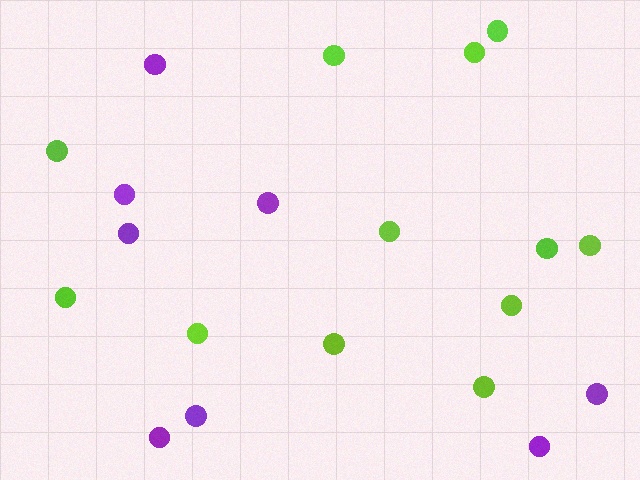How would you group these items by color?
There are 2 groups: one group of lime circles (12) and one group of purple circles (8).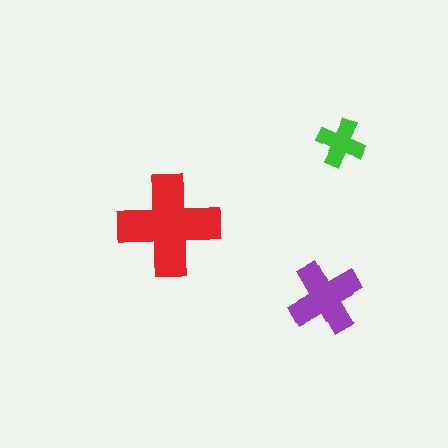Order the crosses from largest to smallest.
the red one, the purple one, the green one.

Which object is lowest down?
The purple cross is bottommost.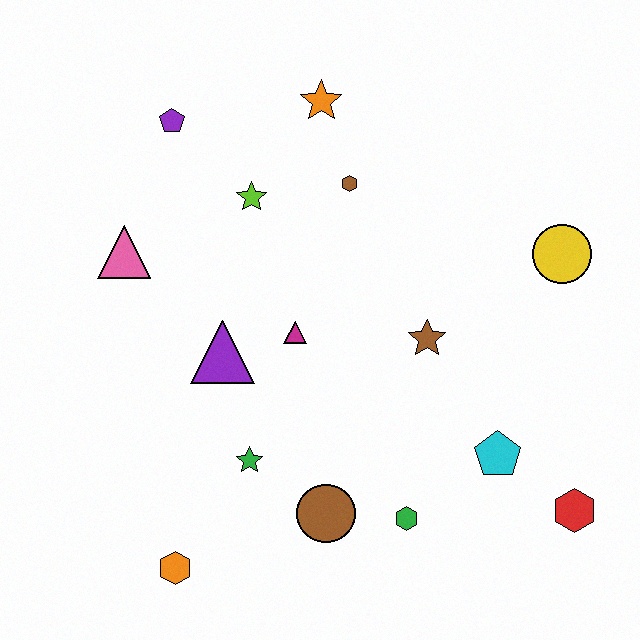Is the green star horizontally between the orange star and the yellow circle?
No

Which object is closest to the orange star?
The brown hexagon is closest to the orange star.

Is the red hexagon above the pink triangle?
No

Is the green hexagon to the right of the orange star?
Yes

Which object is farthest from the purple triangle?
The red hexagon is farthest from the purple triangle.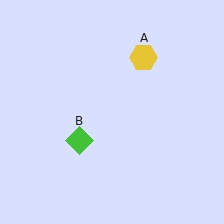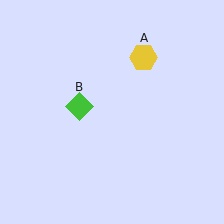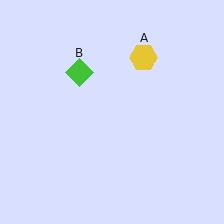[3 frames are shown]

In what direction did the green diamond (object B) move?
The green diamond (object B) moved up.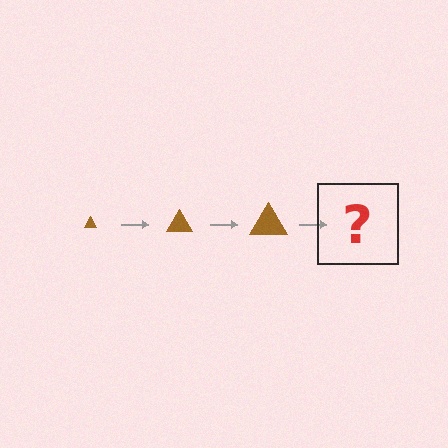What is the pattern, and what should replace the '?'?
The pattern is that the triangle gets progressively larger each step. The '?' should be a brown triangle, larger than the previous one.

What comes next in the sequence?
The next element should be a brown triangle, larger than the previous one.